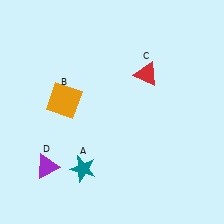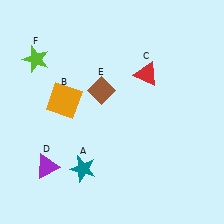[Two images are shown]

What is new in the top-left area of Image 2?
A brown diamond (E) was added in the top-left area of Image 2.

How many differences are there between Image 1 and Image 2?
There are 2 differences between the two images.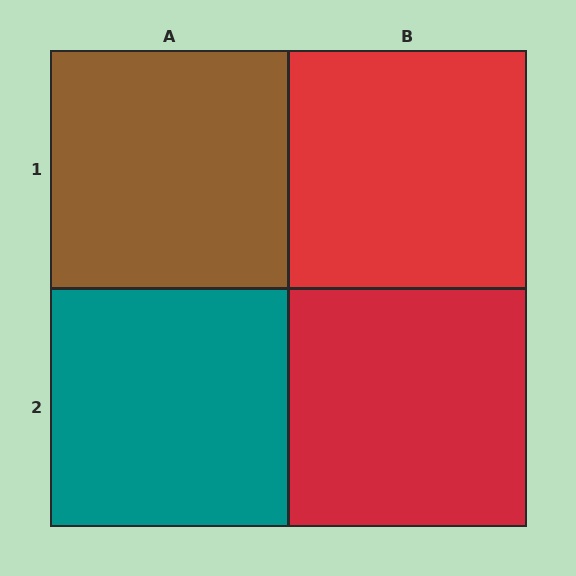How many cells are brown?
1 cell is brown.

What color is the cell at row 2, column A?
Teal.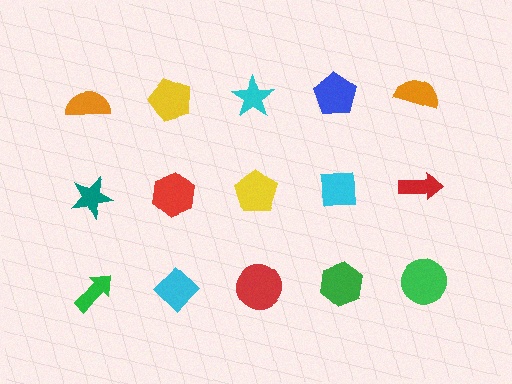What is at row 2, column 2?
A red hexagon.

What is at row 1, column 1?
An orange semicircle.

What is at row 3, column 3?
A red circle.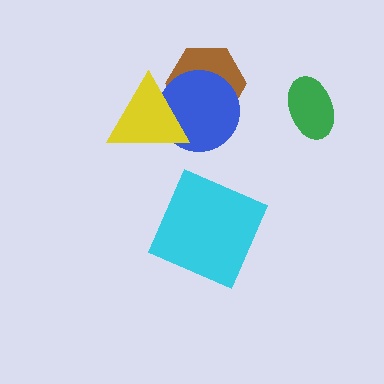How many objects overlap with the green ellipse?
0 objects overlap with the green ellipse.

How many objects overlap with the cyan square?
0 objects overlap with the cyan square.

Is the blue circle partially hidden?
Yes, it is partially covered by another shape.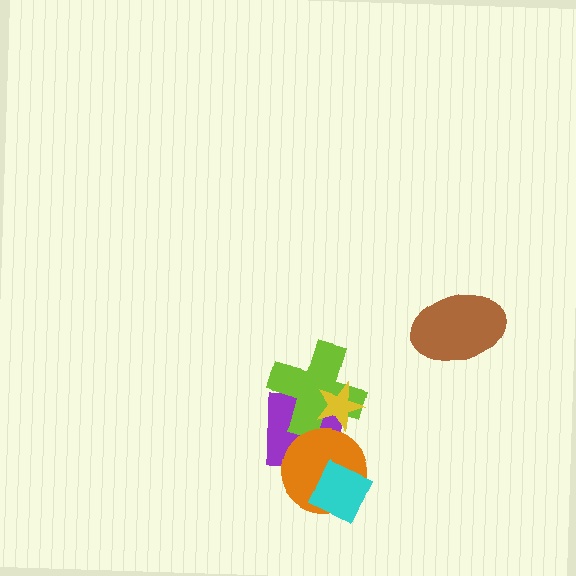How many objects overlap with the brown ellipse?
0 objects overlap with the brown ellipse.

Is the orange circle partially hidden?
Yes, it is partially covered by another shape.